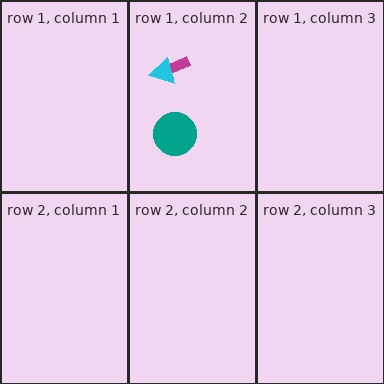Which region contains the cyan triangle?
The row 1, column 2 region.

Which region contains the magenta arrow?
The row 1, column 2 region.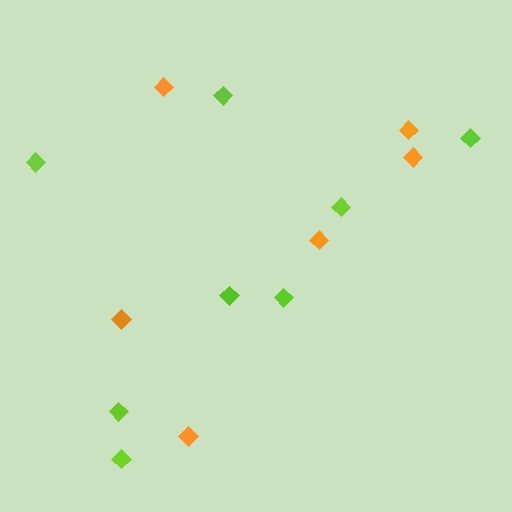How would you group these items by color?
There are 2 groups: one group of orange diamonds (6) and one group of lime diamonds (8).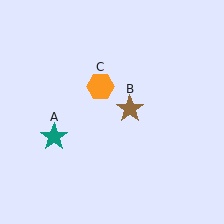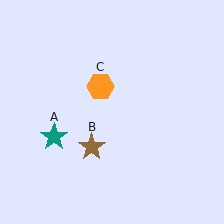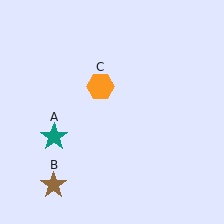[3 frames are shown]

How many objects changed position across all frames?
1 object changed position: brown star (object B).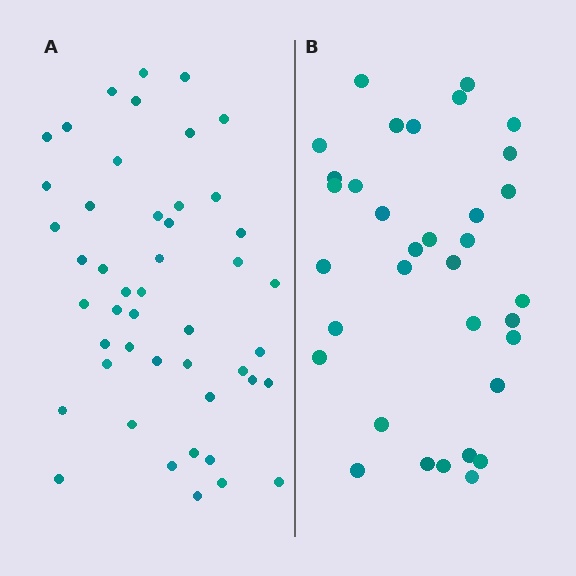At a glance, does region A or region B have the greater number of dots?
Region A (the left region) has more dots.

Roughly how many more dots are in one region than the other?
Region A has approximately 15 more dots than region B.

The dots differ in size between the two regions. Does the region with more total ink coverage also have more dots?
No. Region B has more total ink coverage because its dots are larger, but region A actually contains more individual dots. Total area can be misleading — the number of items is what matters here.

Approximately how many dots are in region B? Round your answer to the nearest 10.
About 30 dots. (The exact count is 34, which rounds to 30.)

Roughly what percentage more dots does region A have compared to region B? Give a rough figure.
About 40% more.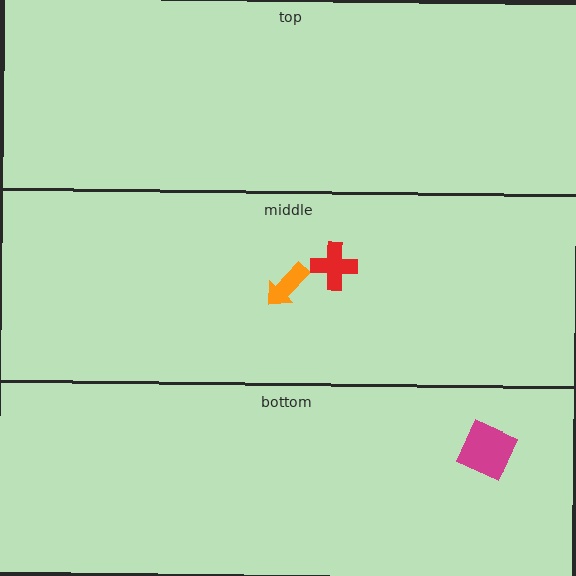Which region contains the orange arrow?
The middle region.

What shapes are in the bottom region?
The magenta diamond.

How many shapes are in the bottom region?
1.